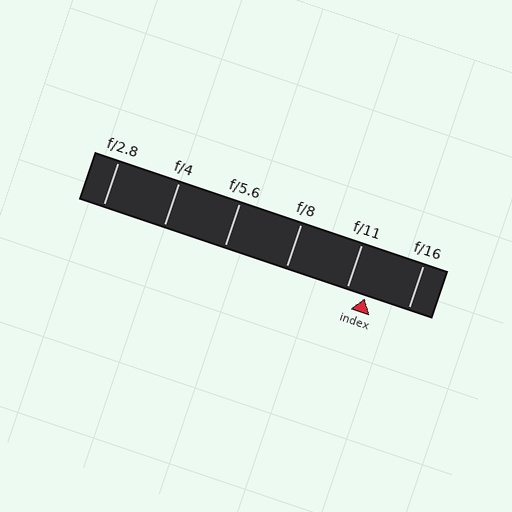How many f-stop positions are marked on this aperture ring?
There are 6 f-stop positions marked.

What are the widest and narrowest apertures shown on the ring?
The widest aperture shown is f/2.8 and the narrowest is f/16.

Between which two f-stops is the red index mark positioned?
The index mark is between f/11 and f/16.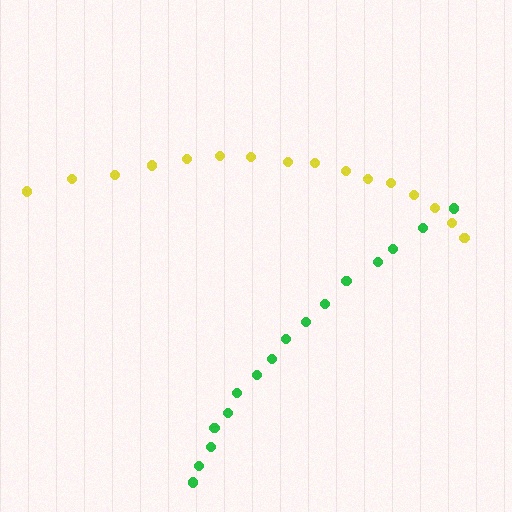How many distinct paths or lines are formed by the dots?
There are 2 distinct paths.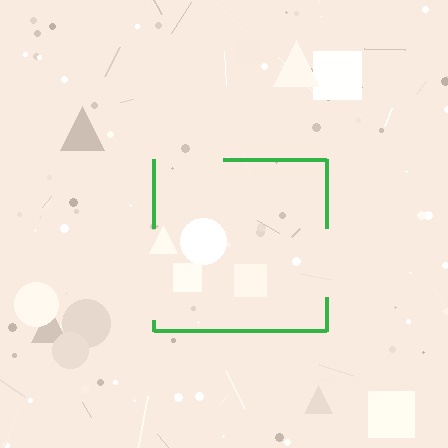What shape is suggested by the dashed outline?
The dashed outline suggests a square.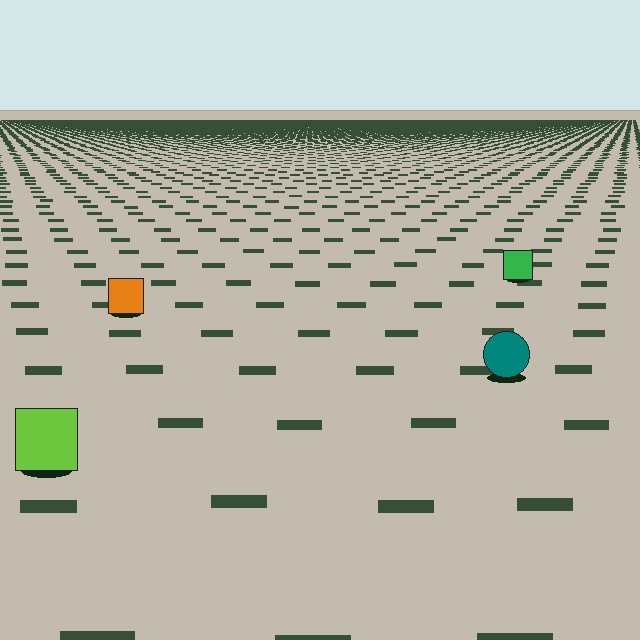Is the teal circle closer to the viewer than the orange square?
Yes. The teal circle is closer — you can tell from the texture gradient: the ground texture is coarser near it.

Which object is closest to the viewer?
The lime square is closest. The texture marks near it are larger and more spread out.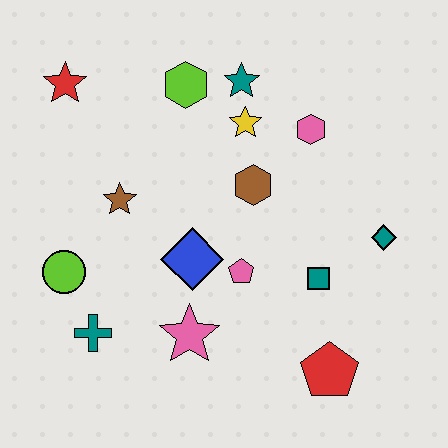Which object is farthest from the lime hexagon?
The red pentagon is farthest from the lime hexagon.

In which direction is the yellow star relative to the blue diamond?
The yellow star is above the blue diamond.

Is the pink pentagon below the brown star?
Yes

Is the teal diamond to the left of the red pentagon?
No